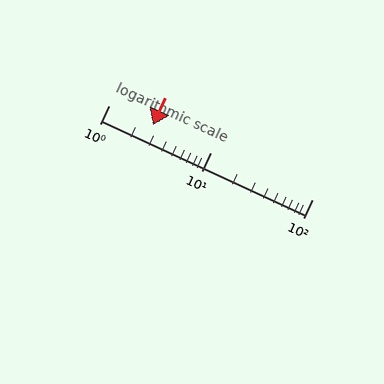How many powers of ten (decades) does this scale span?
The scale spans 2 decades, from 1 to 100.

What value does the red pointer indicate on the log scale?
The pointer indicates approximately 2.7.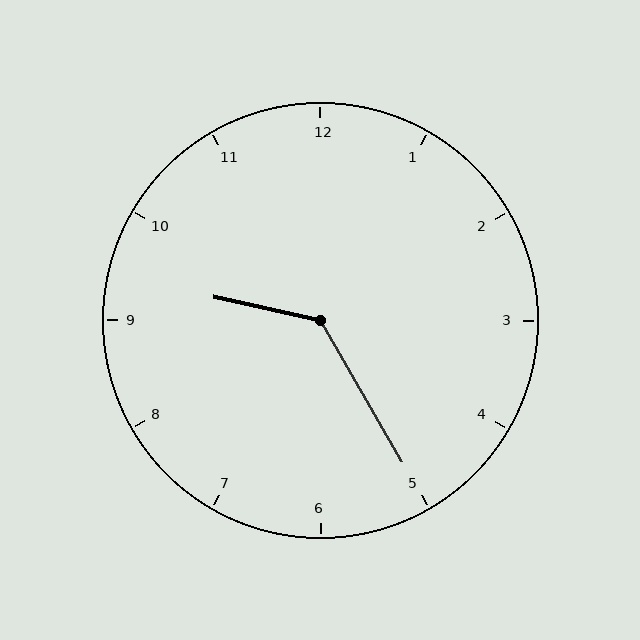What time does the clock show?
9:25.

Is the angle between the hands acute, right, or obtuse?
It is obtuse.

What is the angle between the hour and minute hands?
Approximately 132 degrees.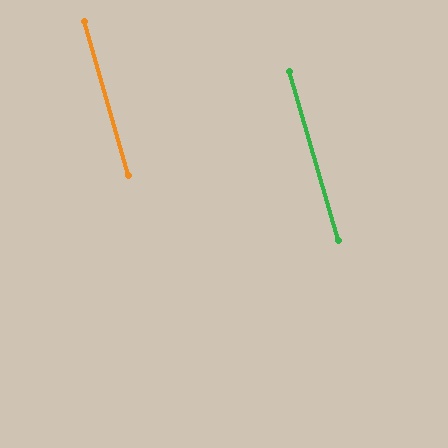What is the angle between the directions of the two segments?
Approximately 0 degrees.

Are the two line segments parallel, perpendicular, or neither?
Parallel — their directions differ by only 0.4°.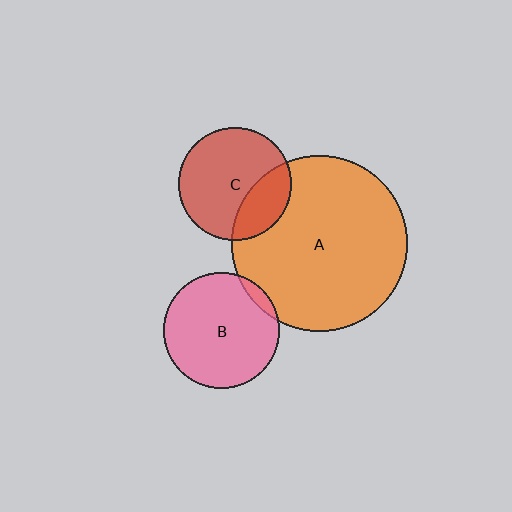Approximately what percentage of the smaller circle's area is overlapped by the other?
Approximately 5%.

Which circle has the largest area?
Circle A (orange).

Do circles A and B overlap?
Yes.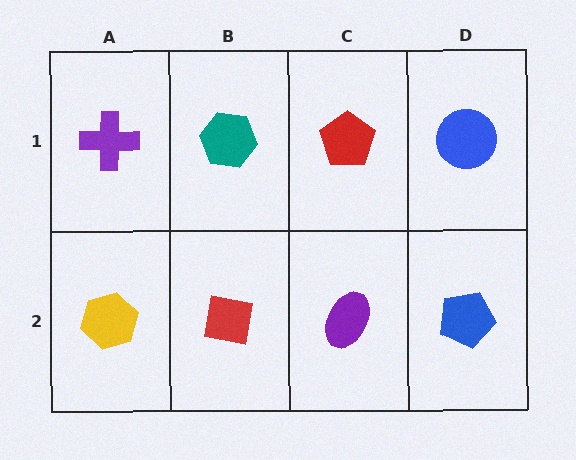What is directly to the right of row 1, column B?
A red pentagon.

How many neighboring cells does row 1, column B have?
3.